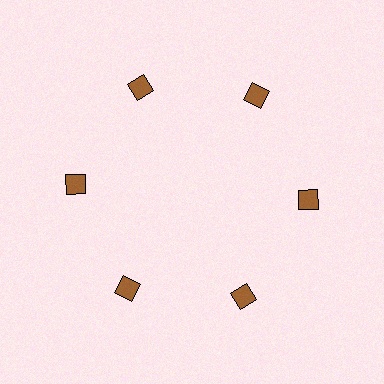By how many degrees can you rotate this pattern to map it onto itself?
The pattern maps onto itself every 60 degrees of rotation.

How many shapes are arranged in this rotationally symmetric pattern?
There are 6 shapes, arranged in 6 groups of 1.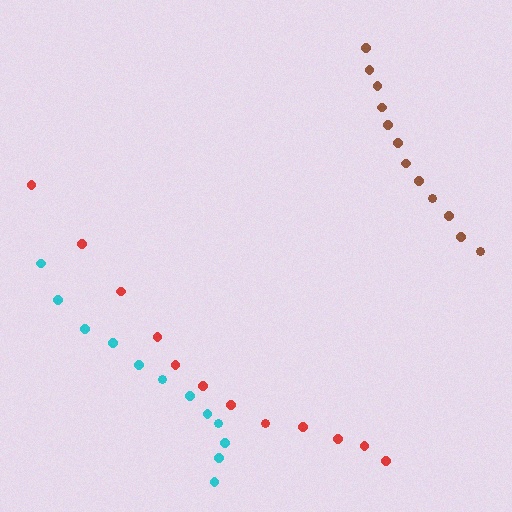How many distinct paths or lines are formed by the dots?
There are 3 distinct paths.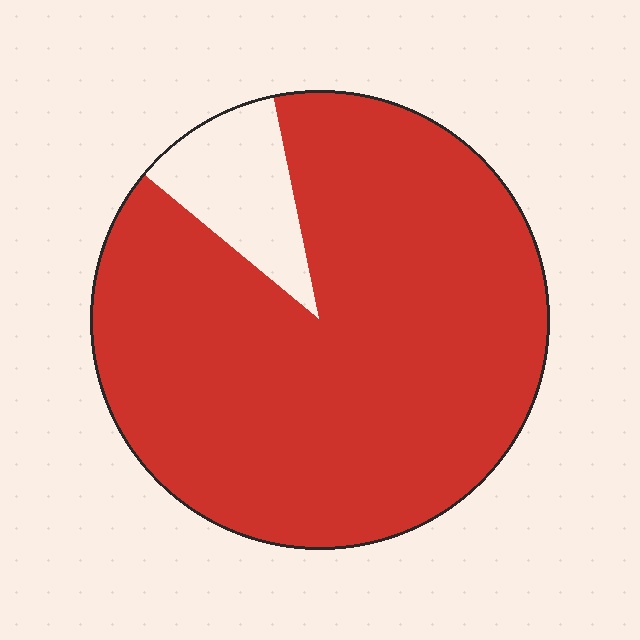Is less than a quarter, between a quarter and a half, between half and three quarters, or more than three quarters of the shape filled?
More than three quarters.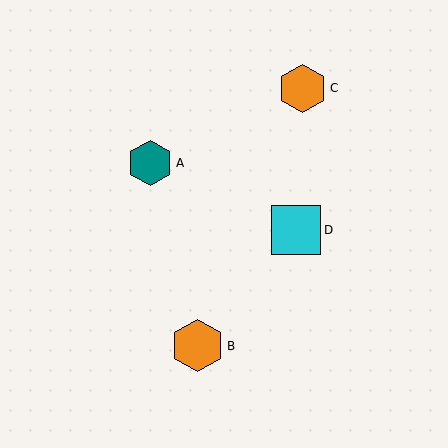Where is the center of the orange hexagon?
The center of the orange hexagon is at (303, 88).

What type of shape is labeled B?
Shape B is an orange hexagon.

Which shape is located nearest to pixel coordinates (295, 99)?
The orange hexagon (labeled C) at (303, 88) is nearest to that location.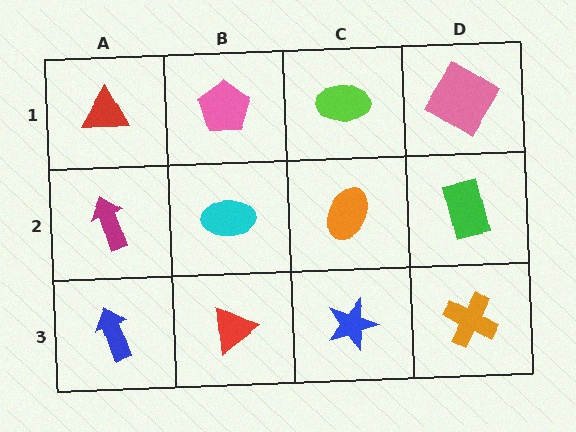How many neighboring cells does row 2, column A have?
3.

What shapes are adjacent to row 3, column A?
A magenta arrow (row 2, column A), a red triangle (row 3, column B).